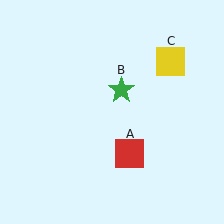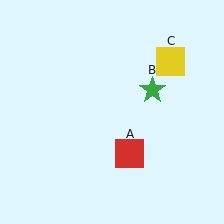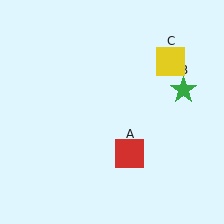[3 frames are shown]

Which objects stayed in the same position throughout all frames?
Red square (object A) and yellow square (object C) remained stationary.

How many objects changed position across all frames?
1 object changed position: green star (object B).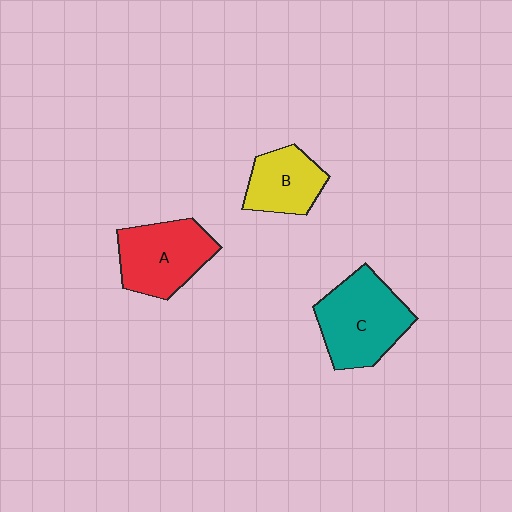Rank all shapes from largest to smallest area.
From largest to smallest: C (teal), A (red), B (yellow).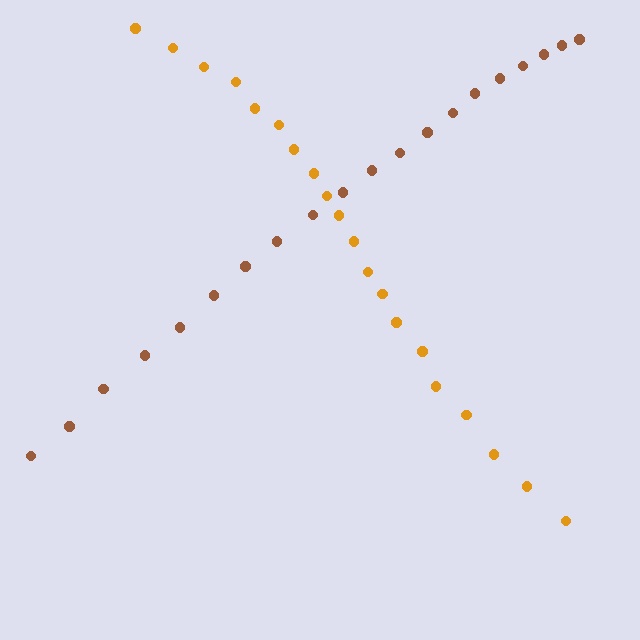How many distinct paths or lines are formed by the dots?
There are 2 distinct paths.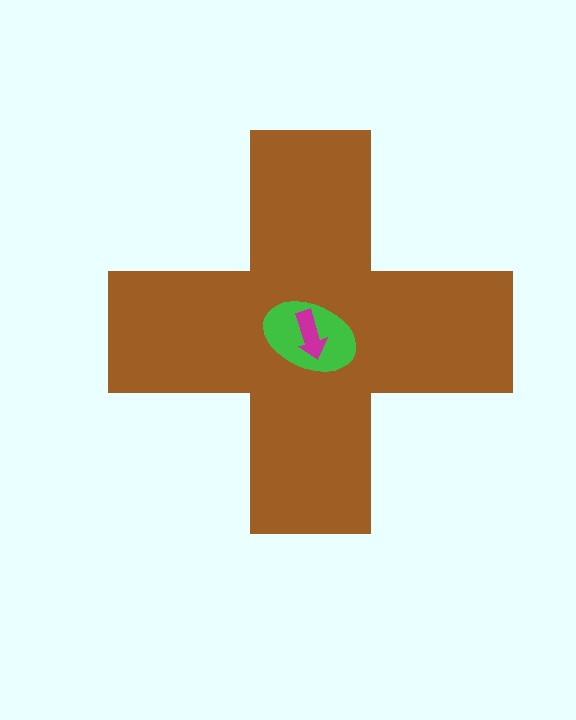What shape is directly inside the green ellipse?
The magenta arrow.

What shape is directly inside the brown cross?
The green ellipse.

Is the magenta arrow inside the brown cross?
Yes.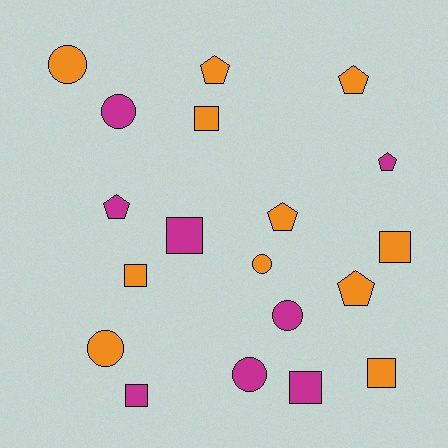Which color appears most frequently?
Orange, with 11 objects.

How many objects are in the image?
There are 19 objects.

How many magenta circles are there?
There are 3 magenta circles.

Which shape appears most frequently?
Square, with 7 objects.